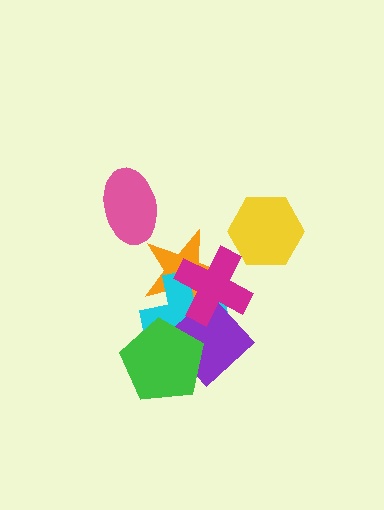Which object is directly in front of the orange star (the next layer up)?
The cyan cross is directly in front of the orange star.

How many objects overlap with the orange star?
3 objects overlap with the orange star.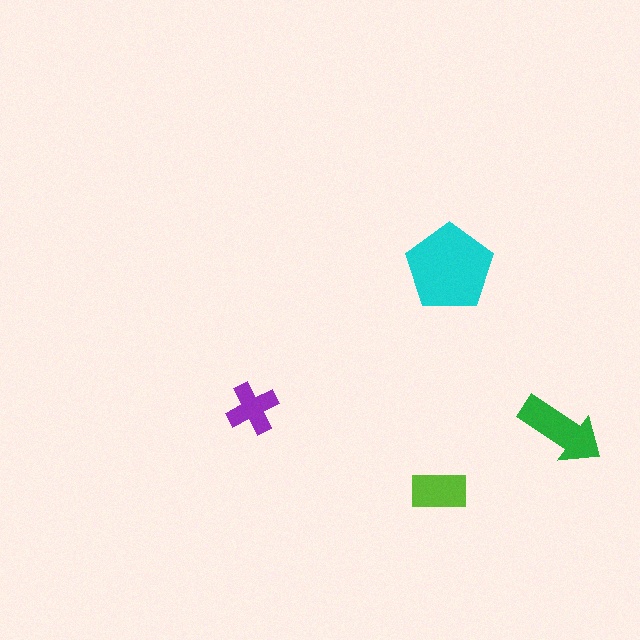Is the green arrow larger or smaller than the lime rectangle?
Larger.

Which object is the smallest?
The purple cross.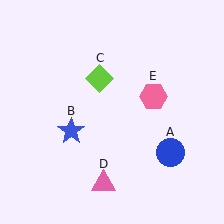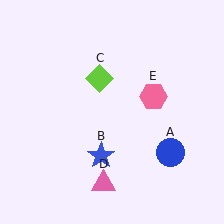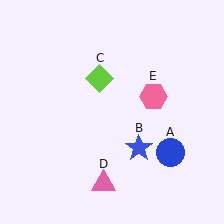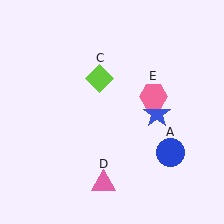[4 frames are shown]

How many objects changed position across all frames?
1 object changed position: blue star (object B).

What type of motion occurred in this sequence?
The blue star (object B) rotated counterclockwise around the center of the scene.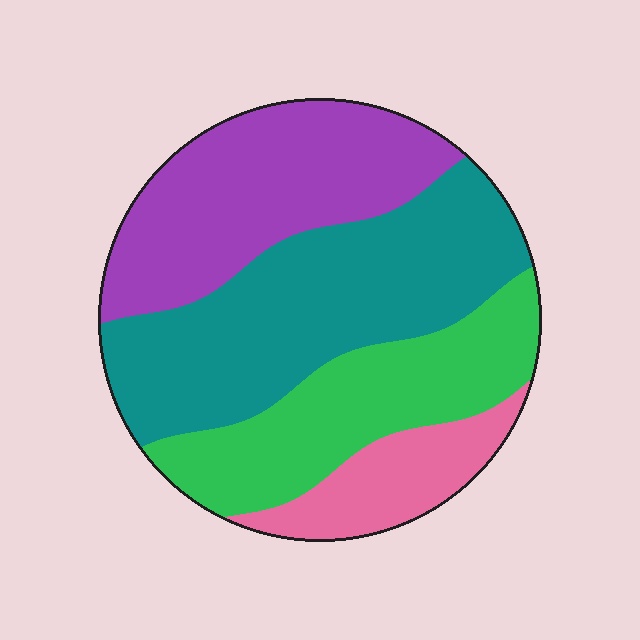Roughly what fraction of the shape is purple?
Purple covers about 30% of the shape.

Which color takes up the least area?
Pink, at roughly 10%.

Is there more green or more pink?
Green.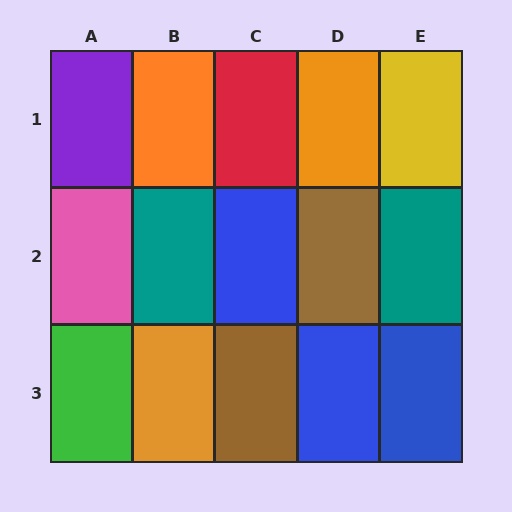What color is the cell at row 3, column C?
Brown.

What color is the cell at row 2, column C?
Blue.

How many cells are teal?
2 cells are teal.